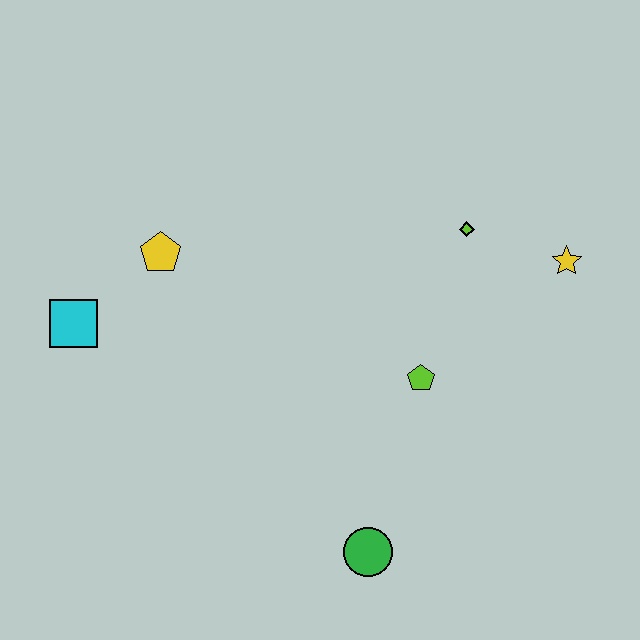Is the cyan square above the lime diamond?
No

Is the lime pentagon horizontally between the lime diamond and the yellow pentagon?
Yes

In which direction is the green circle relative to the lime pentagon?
The green circle is below the lime pentagon.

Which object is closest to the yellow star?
The lime diamond is closest to the yellow star.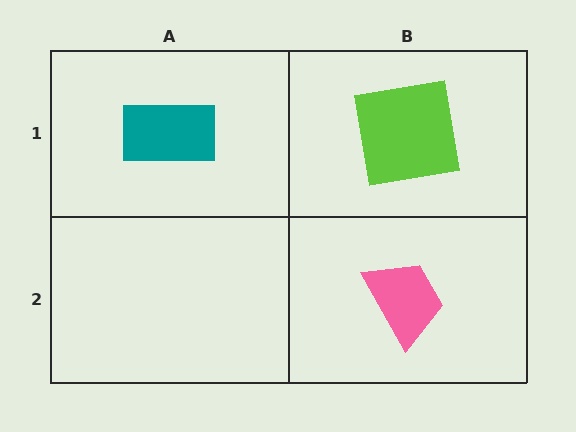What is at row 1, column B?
A lime square.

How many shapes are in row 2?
1 shape.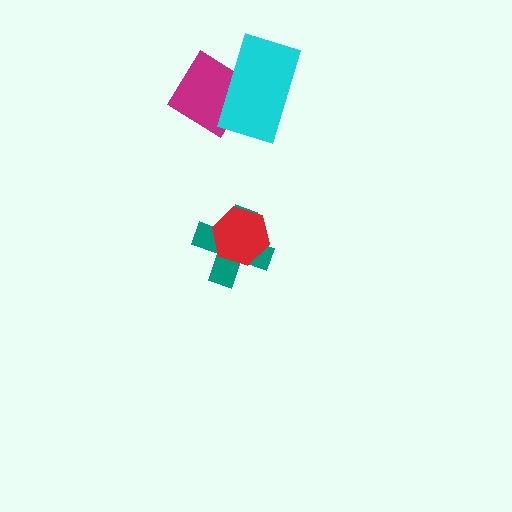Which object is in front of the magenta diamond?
The cyan rectangle is in front of the magenta diamond.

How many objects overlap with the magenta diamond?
1 object overlaps with the magenta diamond.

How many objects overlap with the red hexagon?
1 object overlaps with the red hexagon.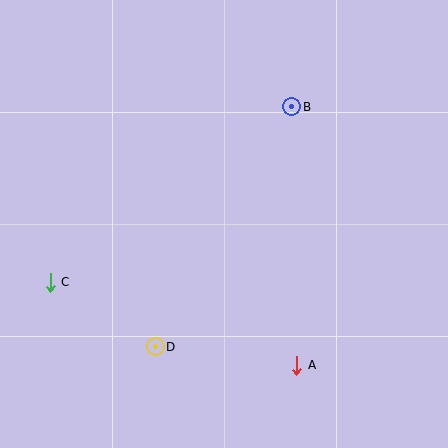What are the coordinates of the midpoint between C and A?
The midpoint between C and A is at (174, 324).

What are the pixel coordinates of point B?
Point B is at (292, 107).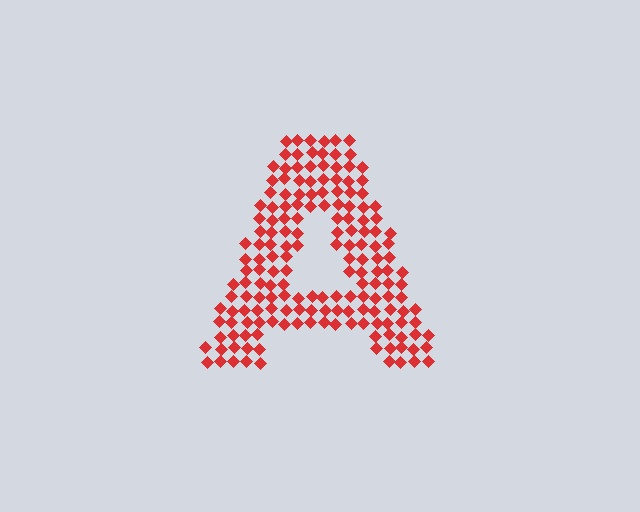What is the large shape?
The large shape is the letter A.